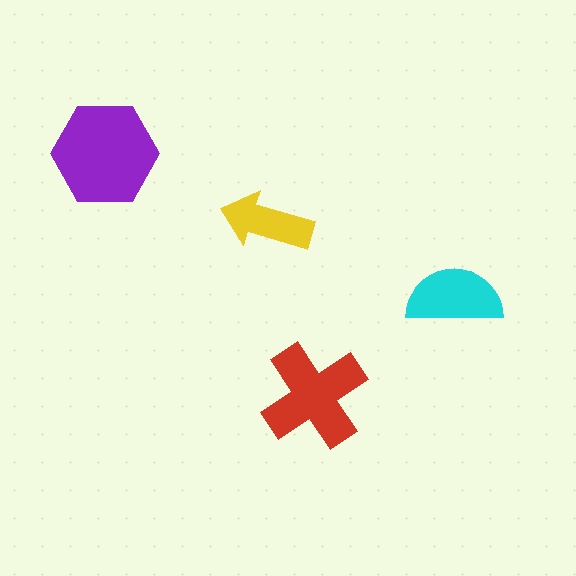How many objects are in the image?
There are 4 objects in the image.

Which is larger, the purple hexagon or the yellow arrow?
The purple hexagon.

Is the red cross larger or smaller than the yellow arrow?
Larger.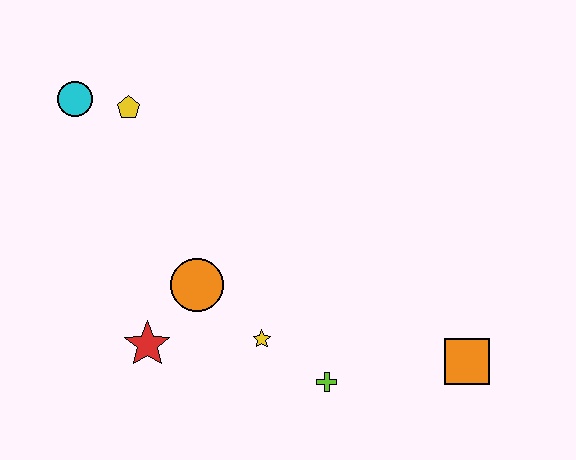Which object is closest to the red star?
The orange circle is closest to the red star.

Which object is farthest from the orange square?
The cyan circle is farthest from the orange square.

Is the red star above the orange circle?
No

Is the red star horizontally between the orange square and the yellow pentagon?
Yes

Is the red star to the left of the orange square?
Yes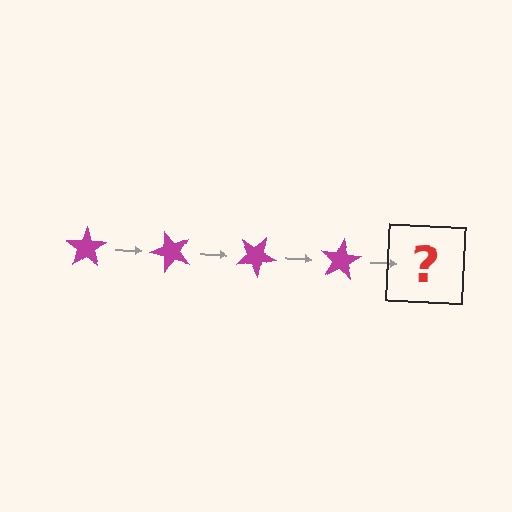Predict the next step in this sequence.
The next step is a magenta star rotated 200 degrees.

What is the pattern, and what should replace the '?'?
The pattern is that the star rotates 50 degrees each step. The '?' should be a magenta star rotated 200 degrees.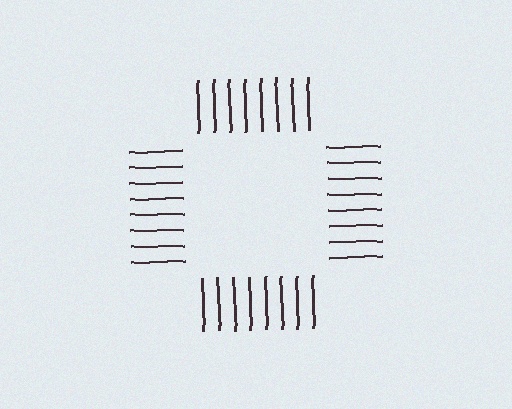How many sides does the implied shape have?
4 sides — the line-ends trace a square.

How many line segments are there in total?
32 — 8 along each of the 4 edges.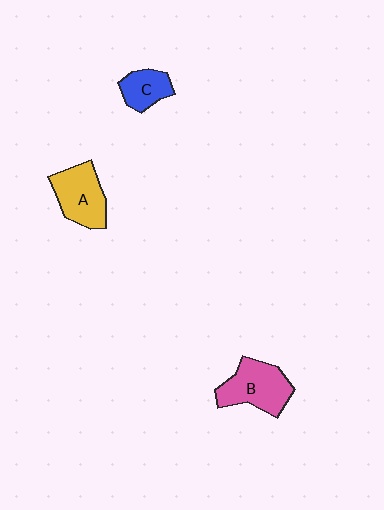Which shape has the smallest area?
Shape C (blue).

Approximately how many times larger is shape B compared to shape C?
Approximately 1.8 times.